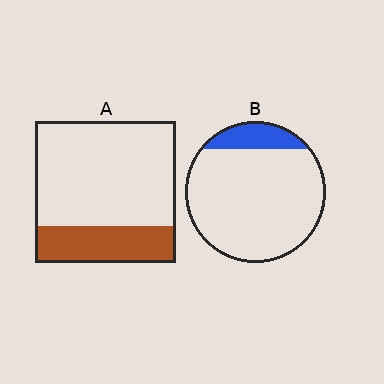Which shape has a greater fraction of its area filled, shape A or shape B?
Shape A.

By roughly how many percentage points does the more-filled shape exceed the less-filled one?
By roughly 10 percentage points (A over B).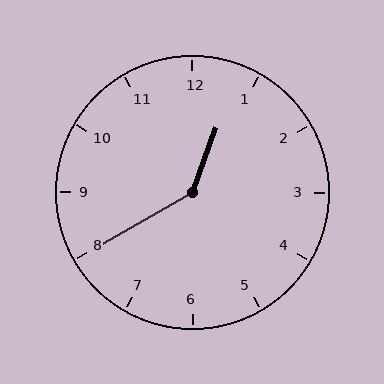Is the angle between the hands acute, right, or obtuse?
It is obtuse.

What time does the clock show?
12:40.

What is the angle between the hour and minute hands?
Approximately 140 degrees.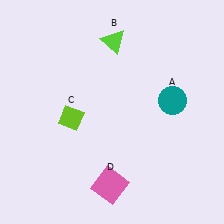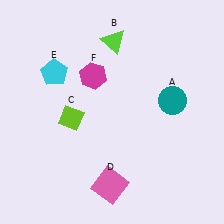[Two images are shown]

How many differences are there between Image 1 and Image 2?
There are 2 differences between the two images.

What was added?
A cyan pentagon (E), a magenta hexagon (F) were added in Image 2.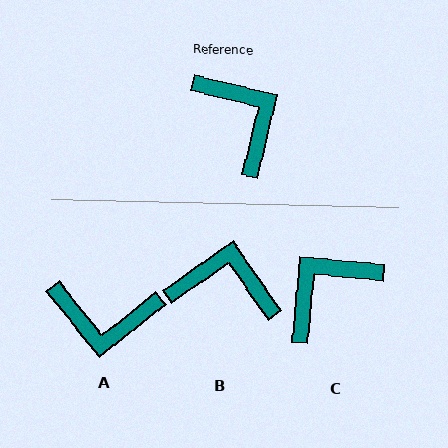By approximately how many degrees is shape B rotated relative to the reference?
Approximately 49 degrees counter-clockwise.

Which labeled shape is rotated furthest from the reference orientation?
A, about 128 degrees away.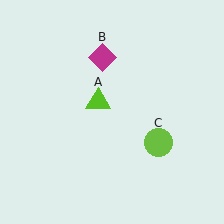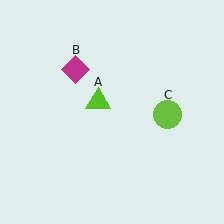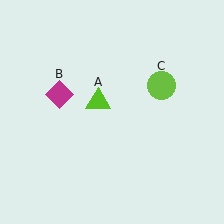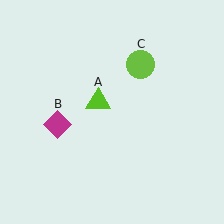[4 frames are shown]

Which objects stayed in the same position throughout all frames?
Lime triangle (object A) remained stationary.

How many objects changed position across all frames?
2 objects changed position: magenta diamond (object B), lime circle (object C).